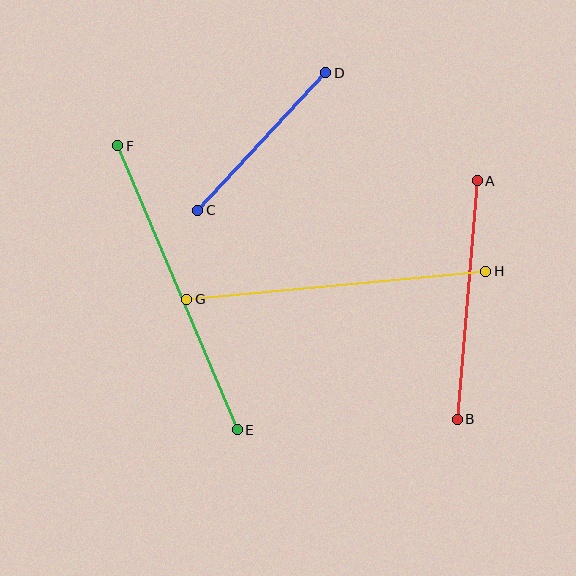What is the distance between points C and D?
The distance is approximately 188 pixels.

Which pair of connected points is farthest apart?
Points E and F are farthest apart.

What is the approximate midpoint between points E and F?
The midpoint is at approximately (177, 288) pixels.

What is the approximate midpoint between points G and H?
The midpoint is at approximately (336, 285) pixels.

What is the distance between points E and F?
The distance is approximately 308 pixels.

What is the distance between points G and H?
The distance is approximately 300 pixels.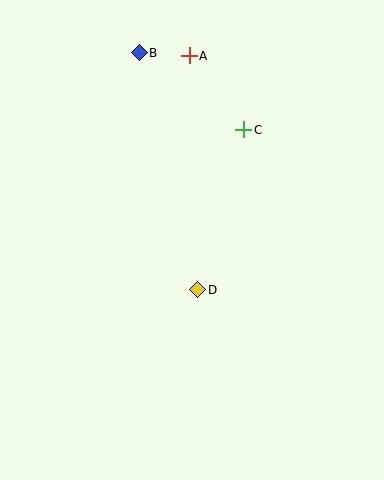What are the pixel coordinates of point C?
Point C is at (244, 130).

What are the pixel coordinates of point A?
Point A is at (189, 56).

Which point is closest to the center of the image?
Point D at (197, 290) is closest to the center.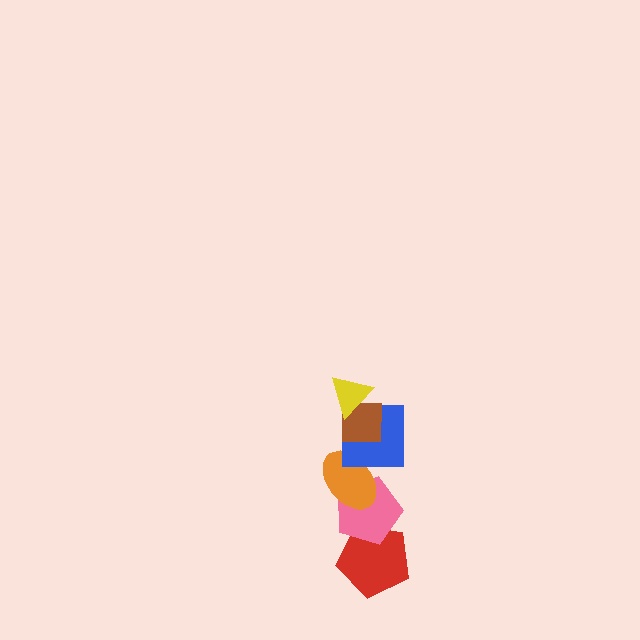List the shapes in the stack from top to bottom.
From top to bottom: the yellow triangle, the brown square, the blue square, the orange ellipse, the pink pentagon, the red pentagon.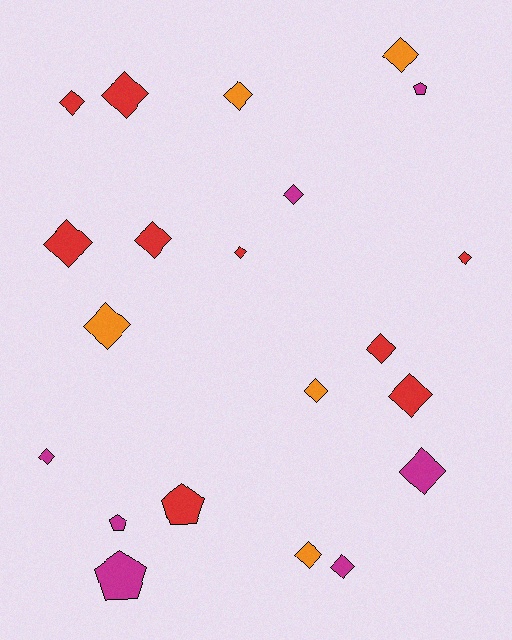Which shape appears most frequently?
Diamond, with 17 objects.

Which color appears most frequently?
Red, with 9 objects.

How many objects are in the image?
There are 21 objects.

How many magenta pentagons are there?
There are 3 magenta pentagons.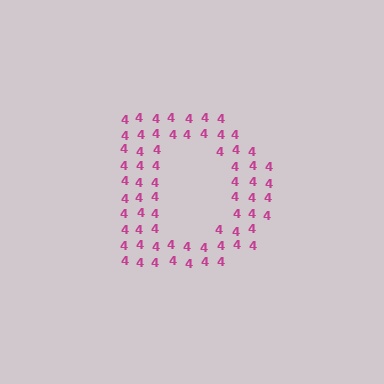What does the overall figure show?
The overall figure shows the letter D.